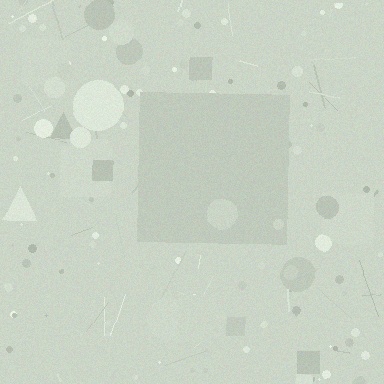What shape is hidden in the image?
A square is hidden in the image.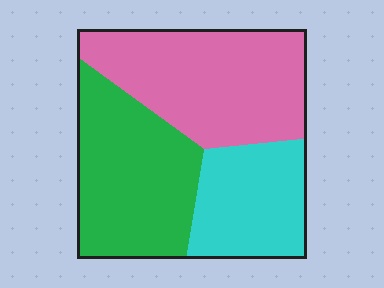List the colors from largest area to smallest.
From largest to smallest: pink, green, cyan.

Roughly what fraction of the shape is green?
Green takes up about three eighths (3/8) of the shape.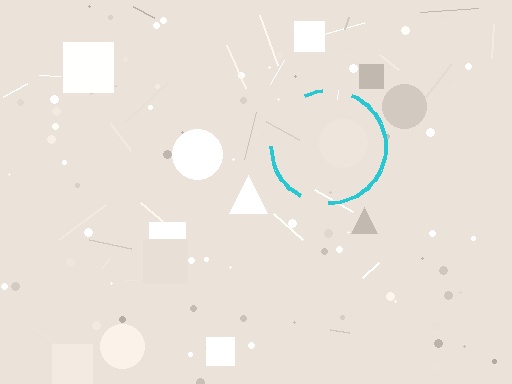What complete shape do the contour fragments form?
The contour fragments form a circle.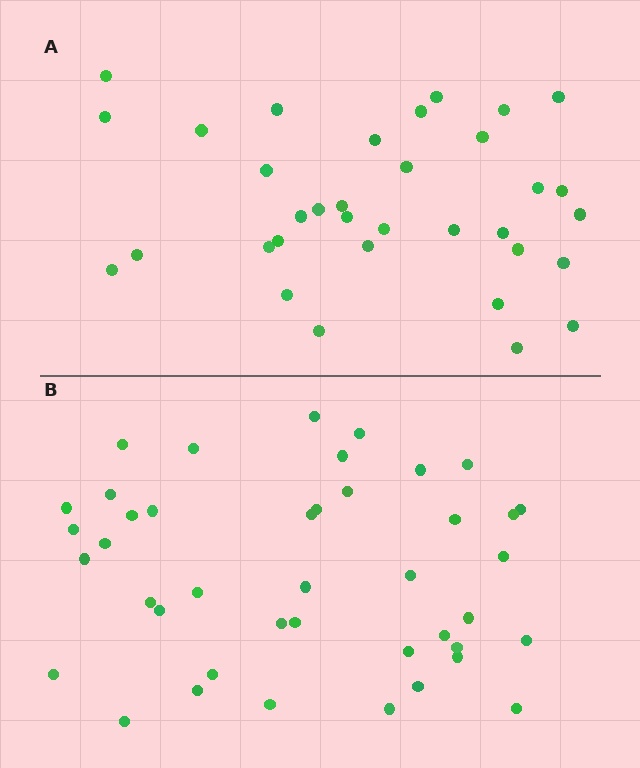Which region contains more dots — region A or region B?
Region B (the bottom region) has more dots.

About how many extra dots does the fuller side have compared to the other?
Region B has roughly 8 or so more dots than region A.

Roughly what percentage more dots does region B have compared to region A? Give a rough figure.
About 25% more.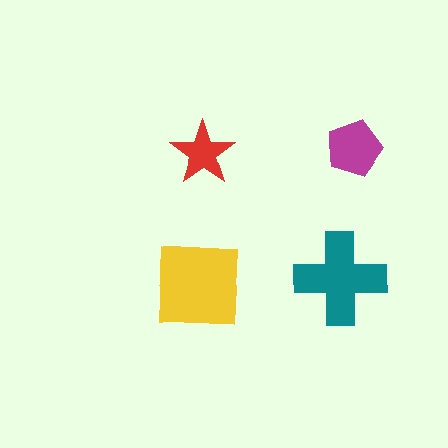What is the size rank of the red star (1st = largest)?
4th.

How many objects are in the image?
There are 4 objects in the image.